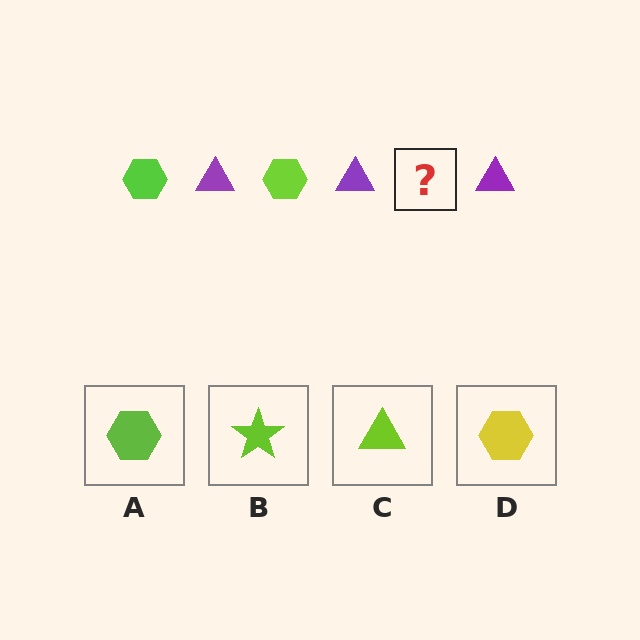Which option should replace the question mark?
Option A.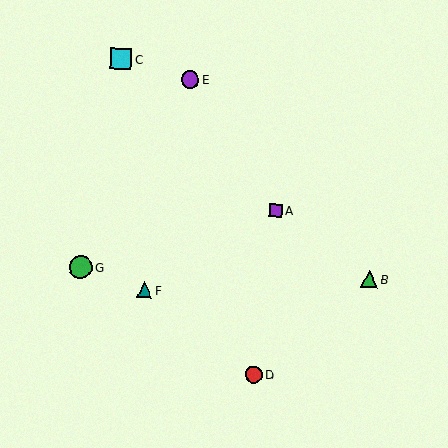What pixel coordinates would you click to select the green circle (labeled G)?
Click at (80, 267) to select the green circle G.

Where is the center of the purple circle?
The center of the purple circle is at (190, 80).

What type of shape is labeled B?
Shape B is a green triangle.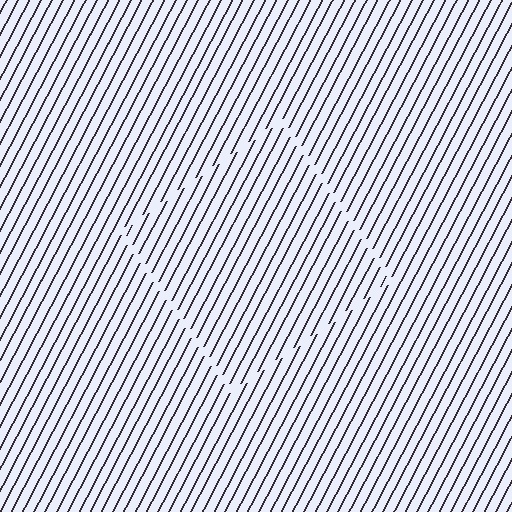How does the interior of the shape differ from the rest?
The interior of the shape contains the same grating, shifted by half a period — the contour is defined by the phase discontinuity where line-ends from the inner and outer gratings abut.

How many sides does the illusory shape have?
4 sides — the line-ends trace a square.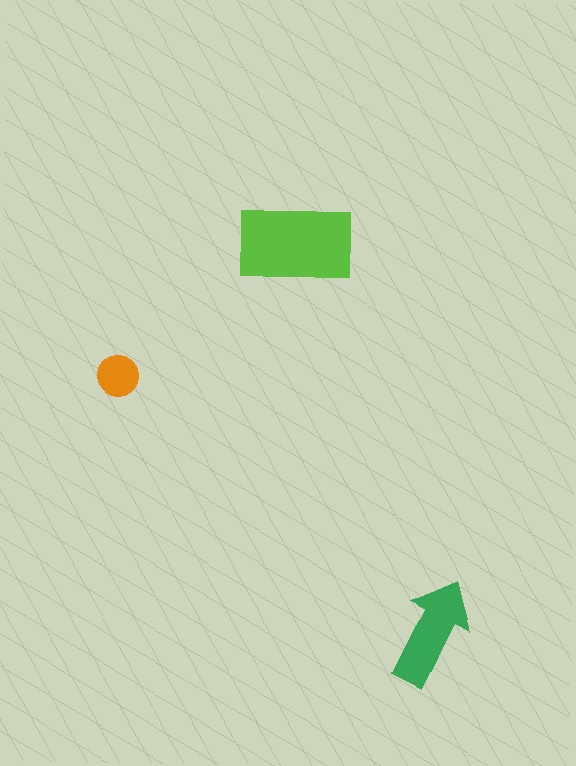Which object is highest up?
The lime rectangle is topmost.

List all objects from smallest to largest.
The orange circle, the green arrow, the lime rectangle.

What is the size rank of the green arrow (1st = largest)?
2nd.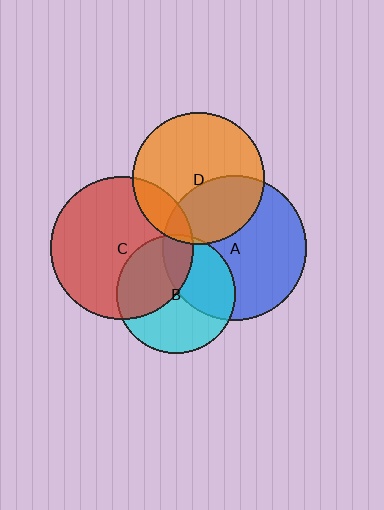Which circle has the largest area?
Circle A (blue).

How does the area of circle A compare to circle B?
Approximately 1.5 times.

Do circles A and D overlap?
Yes.